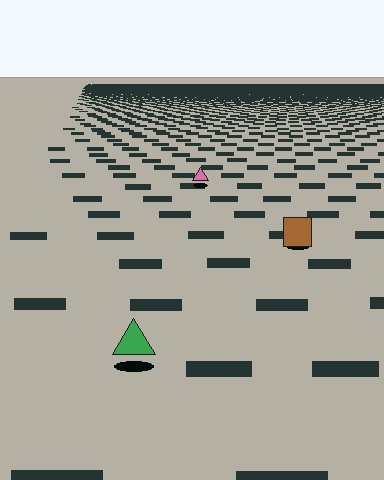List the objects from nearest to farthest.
From nearest to farthest: the green triangle, the brown square, the pink triangle.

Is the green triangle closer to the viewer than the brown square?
Yes. The green triangle is closer — you can tell from the texture gradient: the ground texture is coarser near it.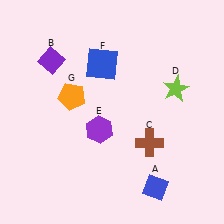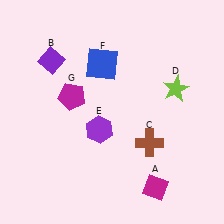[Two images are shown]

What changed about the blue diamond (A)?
In Image 1, A is blue. In Image 2, it changed to magenta.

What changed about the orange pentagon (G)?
In Image 1, G is orange. In Image 2, it changed to magenta.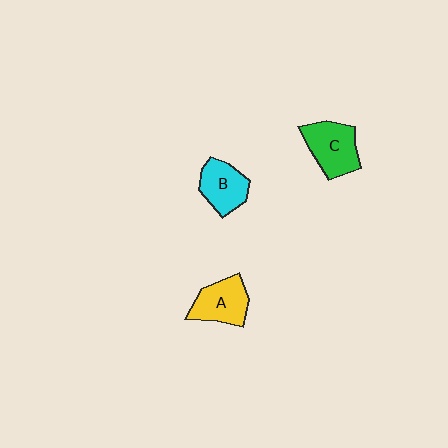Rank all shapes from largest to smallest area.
From largest to smallest: C (green), A (yellow), B (cyan).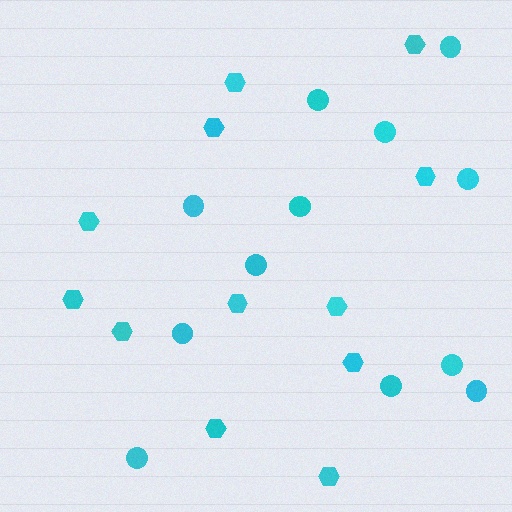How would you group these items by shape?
There are 2 groups: one group of circles (12) and one group of hexagons (12).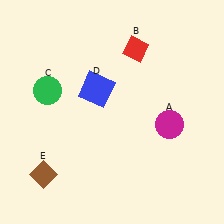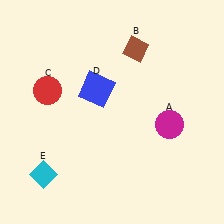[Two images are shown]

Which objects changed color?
B changed from red to brown. C changed from green to red. E changed from brown to cyan.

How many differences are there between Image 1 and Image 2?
There are 3 differences between the two images.